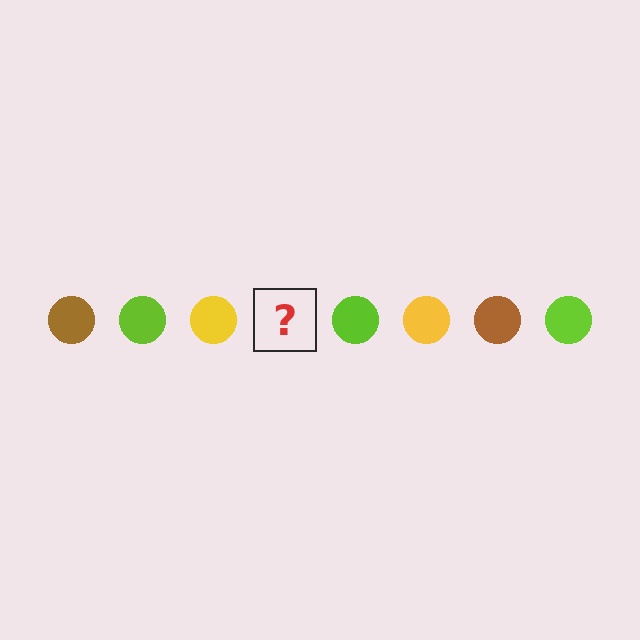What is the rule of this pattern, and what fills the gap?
The rule is that the pattern cycles through brown, lime, yellow circles. The gap should be filled with a brown circle.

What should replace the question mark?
The question mark should be replaced with a brown circle.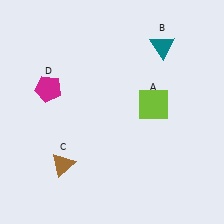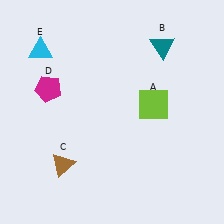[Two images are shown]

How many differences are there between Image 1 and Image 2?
There is 1 difference between the two images.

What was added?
A cyan triangle (E) was added in Image 2.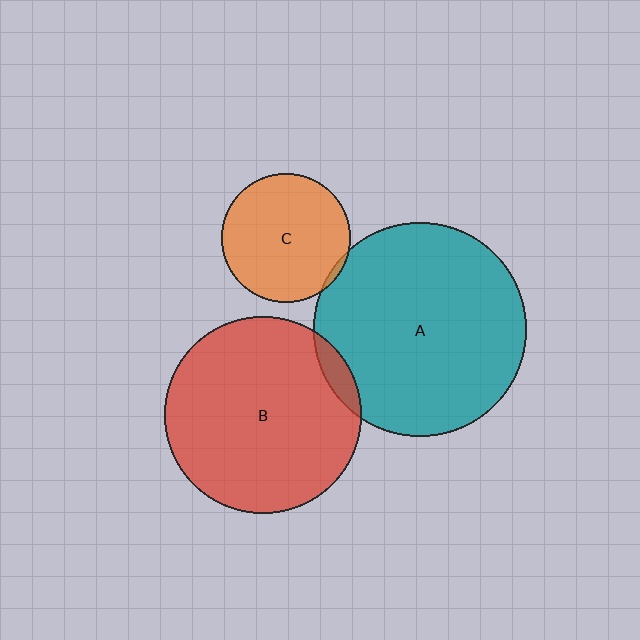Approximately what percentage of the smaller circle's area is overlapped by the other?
Approximately 5%.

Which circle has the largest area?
Circle A (teal).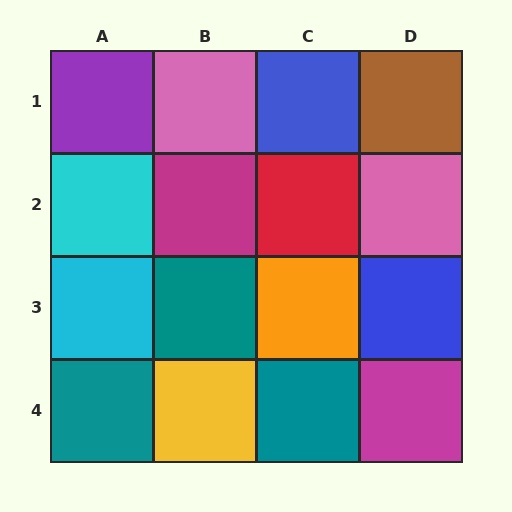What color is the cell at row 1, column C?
Blue.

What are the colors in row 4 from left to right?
Teal, yellow, teal, magenta.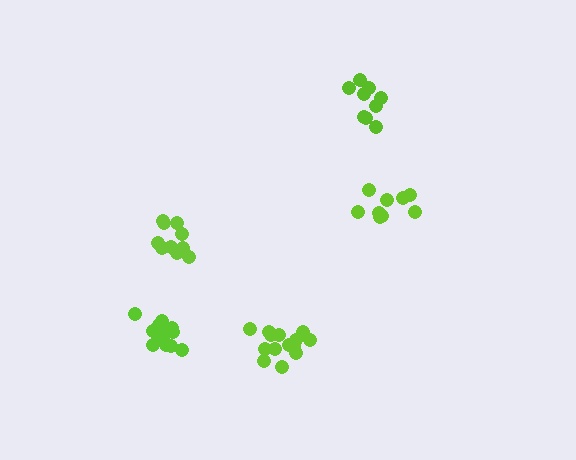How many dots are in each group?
Group 1: 13 dots, Group 2: 14 dots, Group 3: 10 dots, Group 4: 9 dots, Group 5: 9 dots (55 total).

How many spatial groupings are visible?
There are 5 spatial groupings.